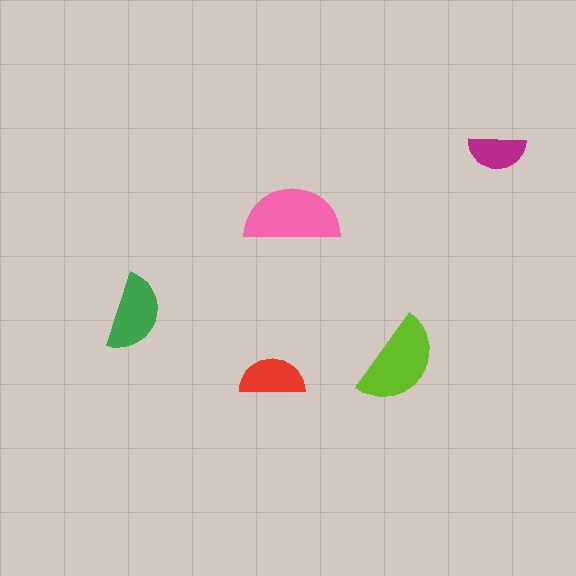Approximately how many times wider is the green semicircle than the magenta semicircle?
About 1.5 times wider.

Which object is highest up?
The magenta semicircle is topmost.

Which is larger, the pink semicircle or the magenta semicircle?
The pink one.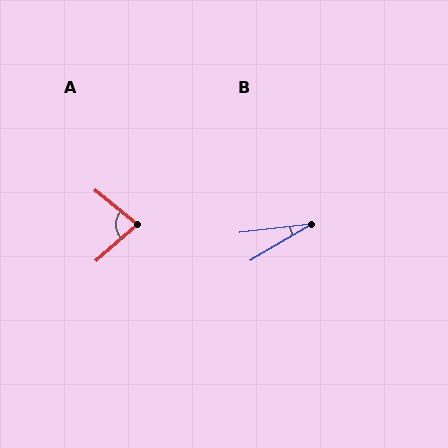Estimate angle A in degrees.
Approximately 81 degrees.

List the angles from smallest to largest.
B (24°), A (81°).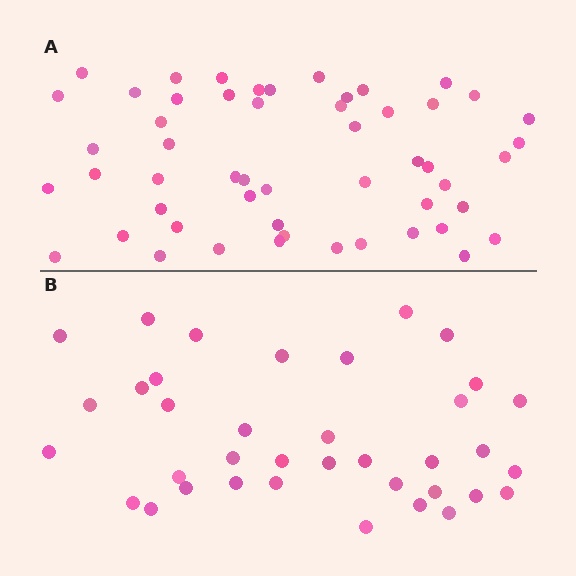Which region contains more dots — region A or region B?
Region A (the top region) has more dots.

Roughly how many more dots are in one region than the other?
Region A has approximately 15 more dots than region B.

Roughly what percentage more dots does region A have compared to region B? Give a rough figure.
About 45% more.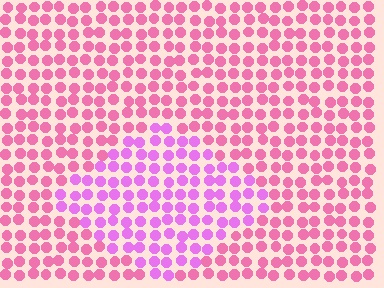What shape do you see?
I see a diamond.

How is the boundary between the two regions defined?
The boundary is defined purely by a slight shift in hue (about 35 degrees). Spacing, size, and orientation are identical on both sides.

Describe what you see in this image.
The image is filled with small pink elements in a uniform arrangement. A diamond-shaped region is visible where the elements are tinted to a slightly different hue, forming a subtle color boundary.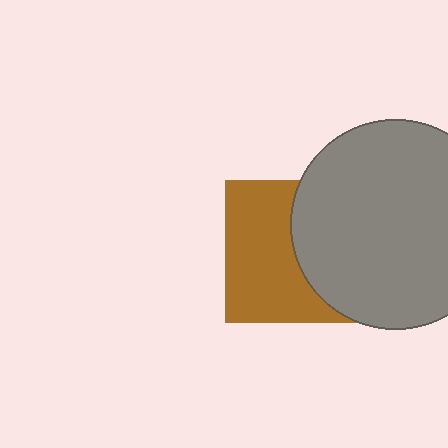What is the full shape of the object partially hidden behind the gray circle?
The partially hidden object is a brown square.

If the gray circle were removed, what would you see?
You would see the complete brown square.